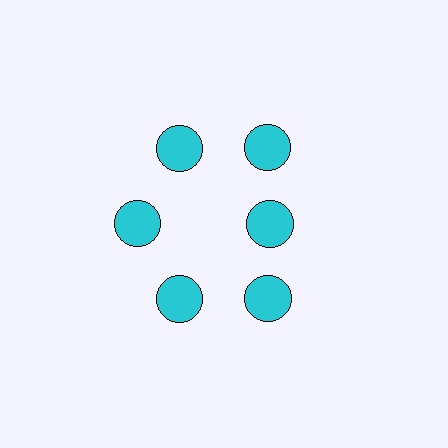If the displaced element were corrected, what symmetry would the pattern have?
It would have 6-fold rotational symmetry — the pattern would map onto itself every 60 degrees.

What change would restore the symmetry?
The symmetry would be restored by moving it outward, back onto the ring so that all 6 circles sit at equal angles and equal distance from the center.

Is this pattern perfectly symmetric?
No. The 6 cyan circles are arranged in a ring, but one element near the 3 o'clock position is pulled inward toward the center, breaking the 6-fold rotational symmetry.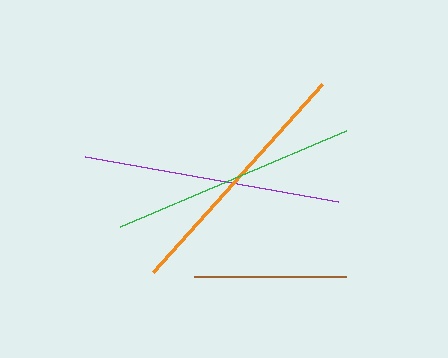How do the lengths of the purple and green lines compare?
The purple and green lines are approximately the same length.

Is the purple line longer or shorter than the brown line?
The purple line is longer than the brown line.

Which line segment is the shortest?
The brown line is the shortest at approximately 152 pixels.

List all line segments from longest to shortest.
From longest to shortest: purple, orange, green, brown.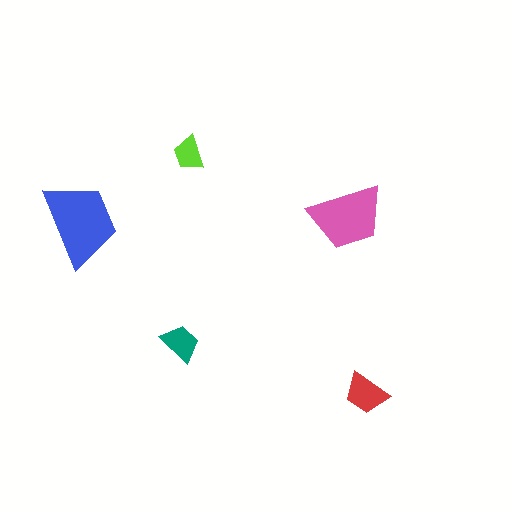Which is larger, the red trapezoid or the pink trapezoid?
The pink one.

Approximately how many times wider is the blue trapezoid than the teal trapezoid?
About 2 times wider.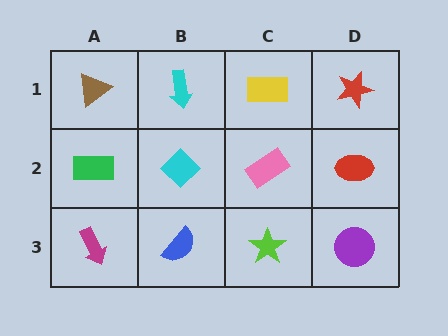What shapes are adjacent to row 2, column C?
A yellow rectangle (row 1, column C), a lime star (row 3, column C), a cyan diamond (row 2, column B), a red ellipse (row 2, column D).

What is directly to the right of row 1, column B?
A yellow rectangle.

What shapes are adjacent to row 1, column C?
A pink rectangle (row 2, column C), a cyan arrow (row 1, column B), a red star (row 1, column D).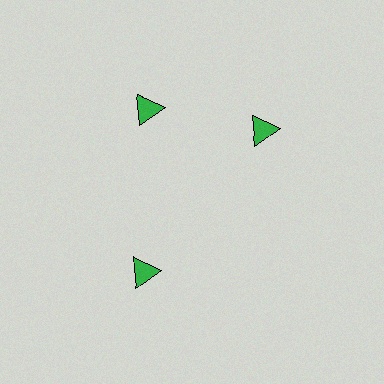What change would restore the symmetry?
The symmetry would be restored by rotating it back into even spacing with its neighbors so that all 3 triangles sit at equal angles and equal distance from the center.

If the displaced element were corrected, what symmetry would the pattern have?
It would have 3-fold rotational symmetry — the pattern would map onto itself every 120 degrees.